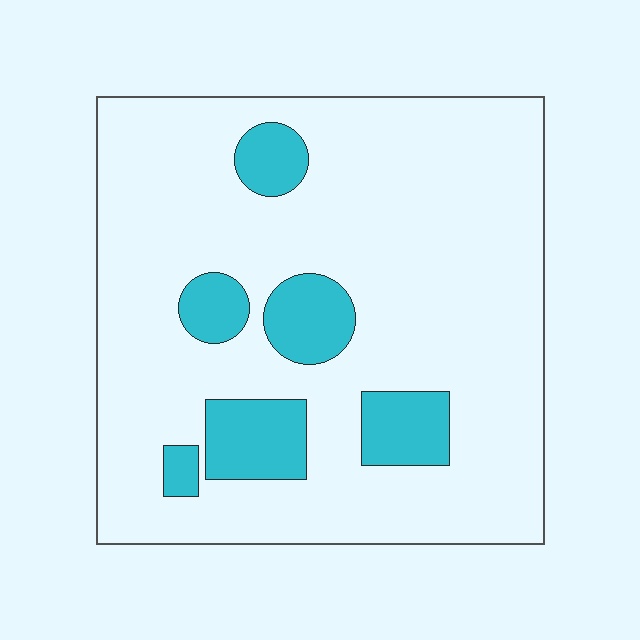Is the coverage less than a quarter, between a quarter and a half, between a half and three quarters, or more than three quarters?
Less than a quarter.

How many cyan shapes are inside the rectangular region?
6.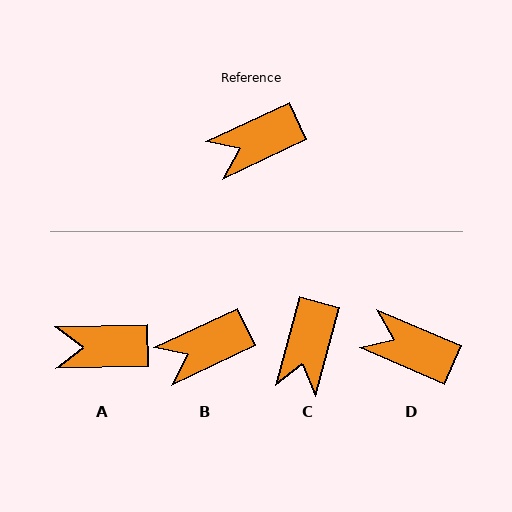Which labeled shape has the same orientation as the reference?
B.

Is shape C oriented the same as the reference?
No, it is off by about 50 degrees.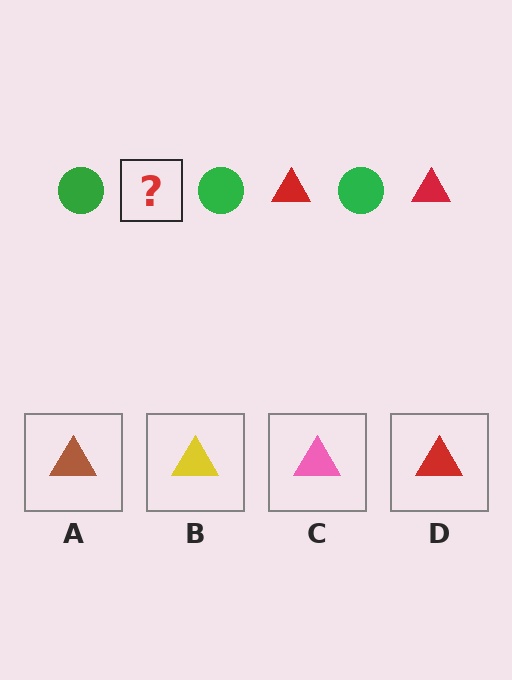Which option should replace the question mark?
Option D.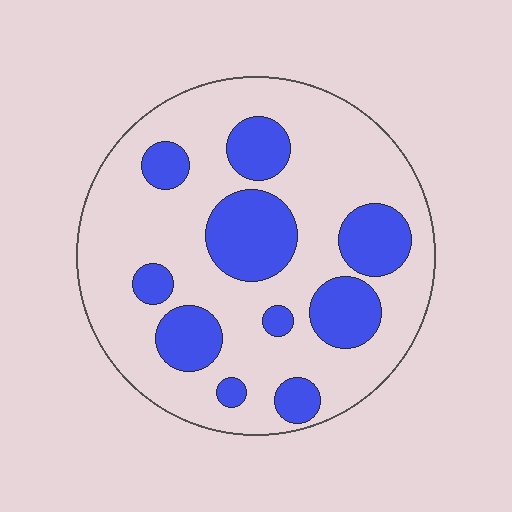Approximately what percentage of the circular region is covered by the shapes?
Approximately 30%.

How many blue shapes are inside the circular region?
10.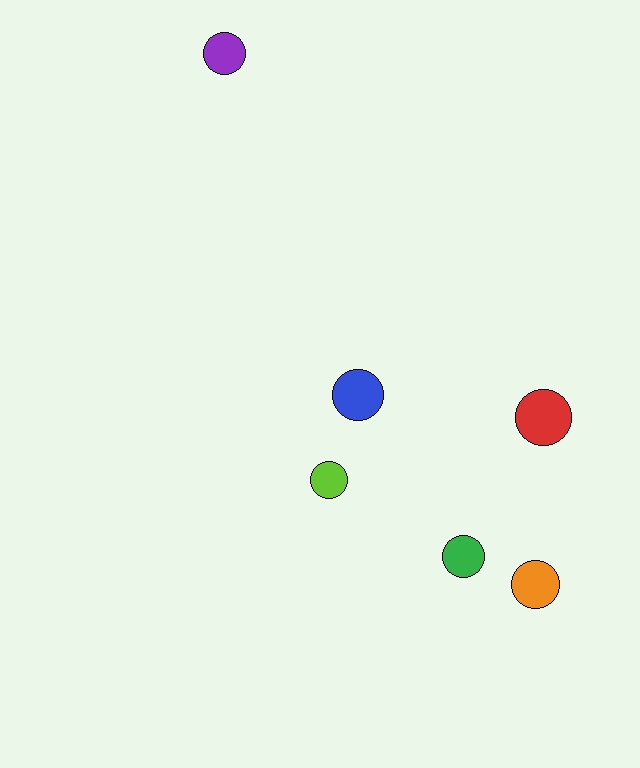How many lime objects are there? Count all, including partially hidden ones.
There is 1 lime object.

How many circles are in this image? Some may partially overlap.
There are 6 circles.